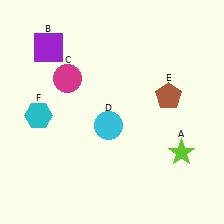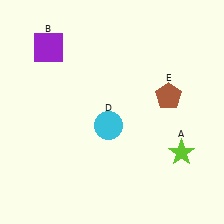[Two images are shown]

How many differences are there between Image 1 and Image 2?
There are 2 differences between the two images.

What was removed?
The magenta circle (C), the cyan hexagon (F) were removed in Image 2.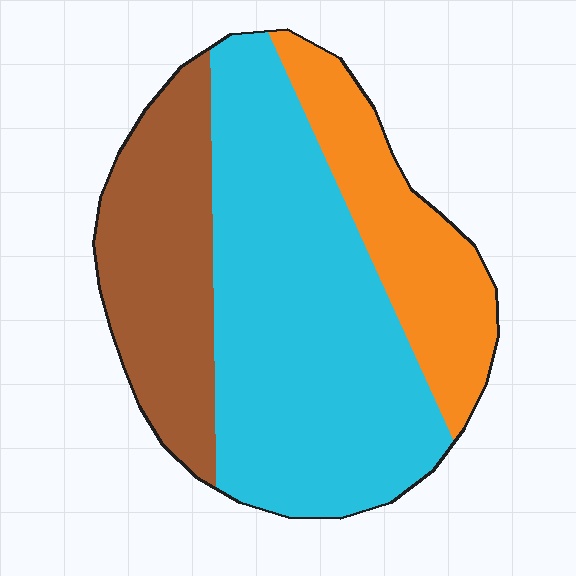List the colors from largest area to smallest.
From largest to smallest: cyan, brown, orange.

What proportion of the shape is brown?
Brown takes up about one quarter (1/4) of the shape.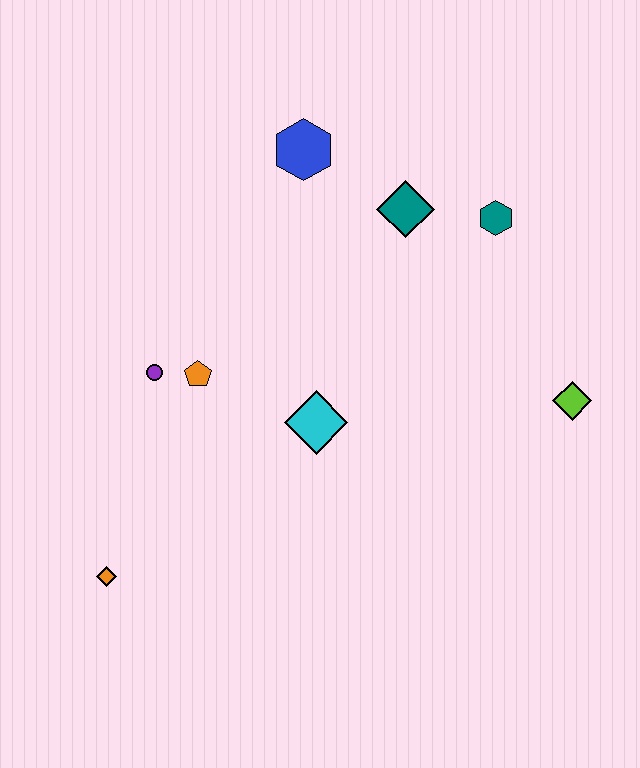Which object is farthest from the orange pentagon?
The lime diamond is farthest from the orange pentagon.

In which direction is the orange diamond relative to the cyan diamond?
The orange diamond is to the left of the cyan diamond.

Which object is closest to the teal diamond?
The teal hexagon is closest to the teal diamond.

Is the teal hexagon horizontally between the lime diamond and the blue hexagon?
Yes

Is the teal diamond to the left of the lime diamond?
Yes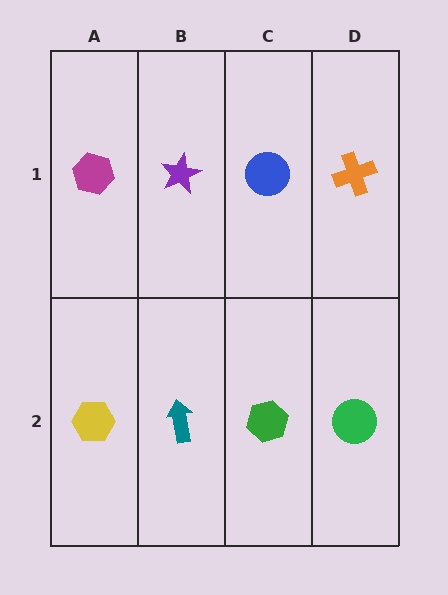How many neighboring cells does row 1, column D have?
2.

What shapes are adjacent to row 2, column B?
A purple star (row 1, column B), a yellow hexagon (row 2, column A), a green hexagon (row 2, column C).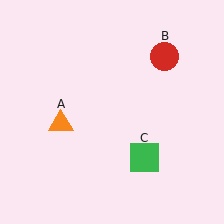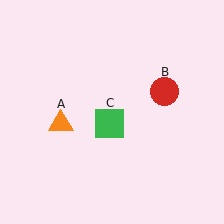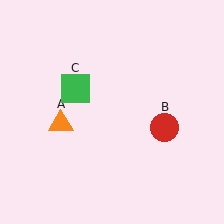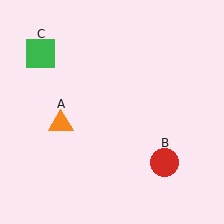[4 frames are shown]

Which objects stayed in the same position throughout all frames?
Orange triangle (object A) remained stationary.